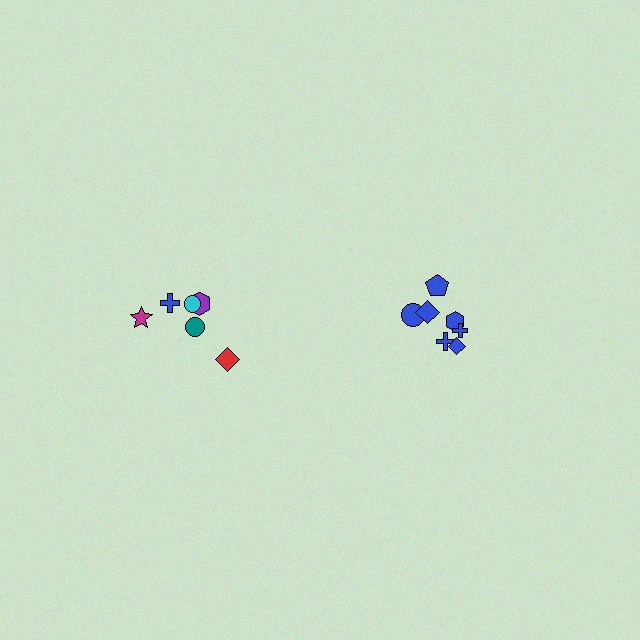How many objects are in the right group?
There are 8 objects.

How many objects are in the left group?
There are 6 objects.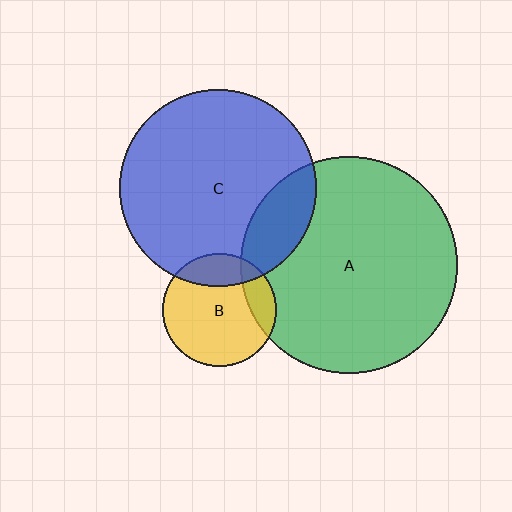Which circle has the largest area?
Circle A (green).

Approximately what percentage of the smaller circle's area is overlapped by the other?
Approximately 20%.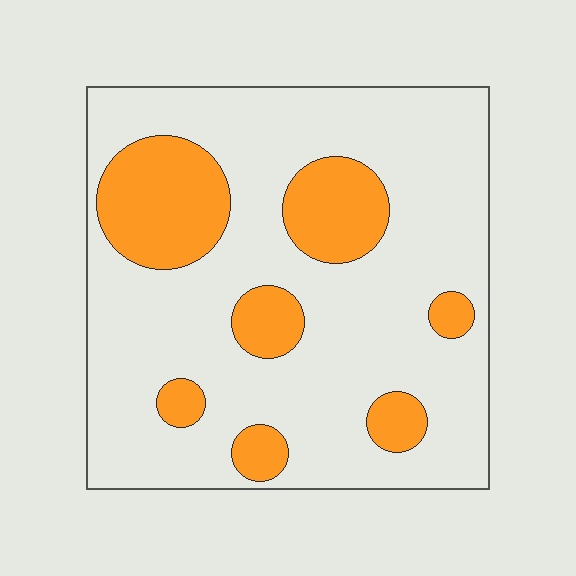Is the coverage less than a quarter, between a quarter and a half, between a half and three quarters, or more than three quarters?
Less than a quarter.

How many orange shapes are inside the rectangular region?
7.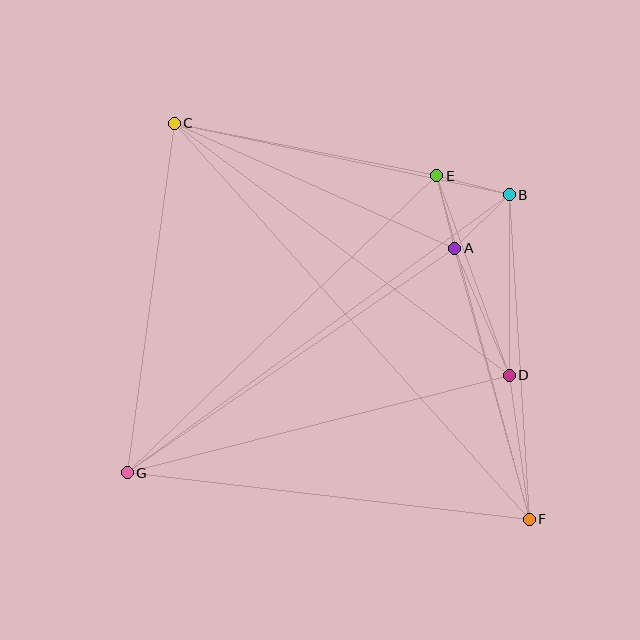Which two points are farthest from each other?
Points C and F are farthest from each other.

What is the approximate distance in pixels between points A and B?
The distance between A and B is approximately 76 pixels.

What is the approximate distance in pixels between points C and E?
The distance between C and E is approximately 268 pixels.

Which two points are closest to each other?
Points A and E are closest to each other.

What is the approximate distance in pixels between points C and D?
The distance between C and D is approximately 419 pixels.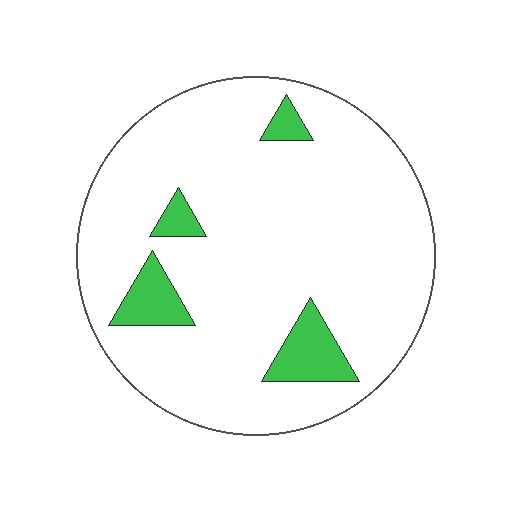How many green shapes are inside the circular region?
4.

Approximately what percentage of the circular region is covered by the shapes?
Approximately 10%.